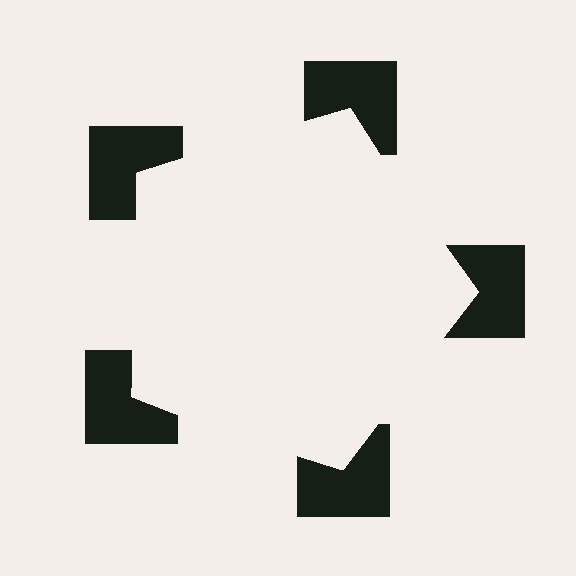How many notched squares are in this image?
There are 5 — one at each vertex of the illusory pentagon.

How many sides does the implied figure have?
5 sides.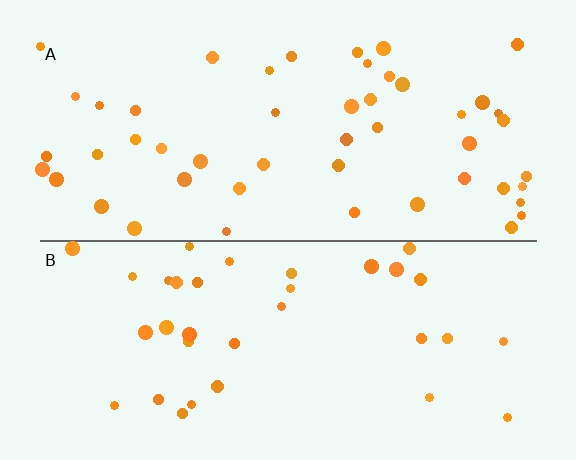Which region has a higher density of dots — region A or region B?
A (the top).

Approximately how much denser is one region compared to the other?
Approximately 1.4× — region A over region B.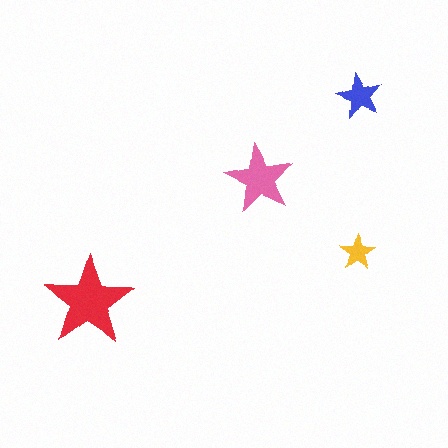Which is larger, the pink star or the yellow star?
The pink one.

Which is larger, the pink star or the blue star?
The pink one.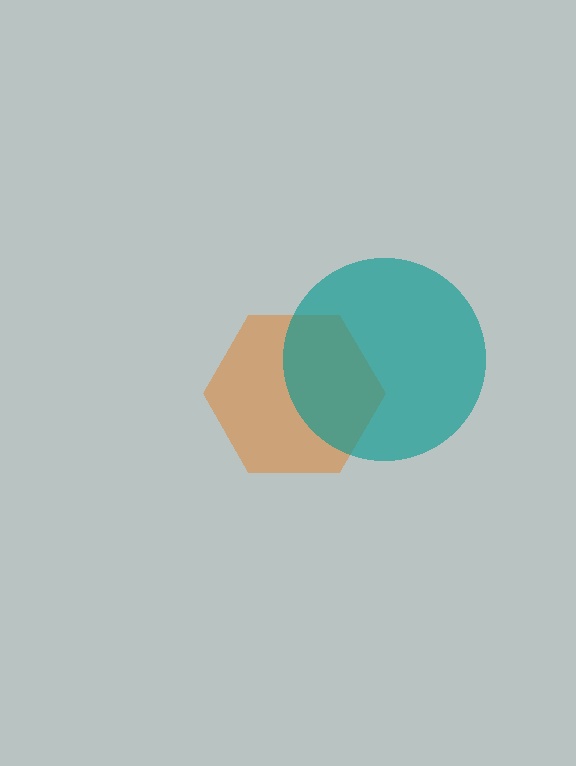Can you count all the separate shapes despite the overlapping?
Yes, there are 2 separate shapes.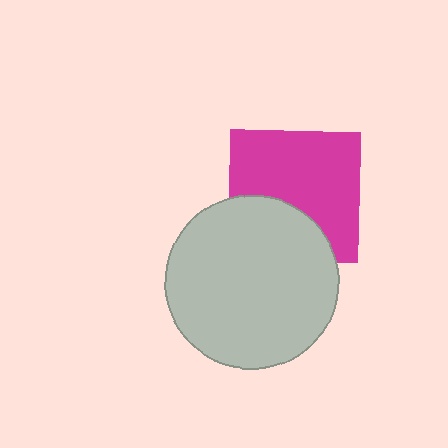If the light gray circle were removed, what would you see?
You would see the complete magenta square.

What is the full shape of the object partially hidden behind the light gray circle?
The partially hidden object is a magenta square.